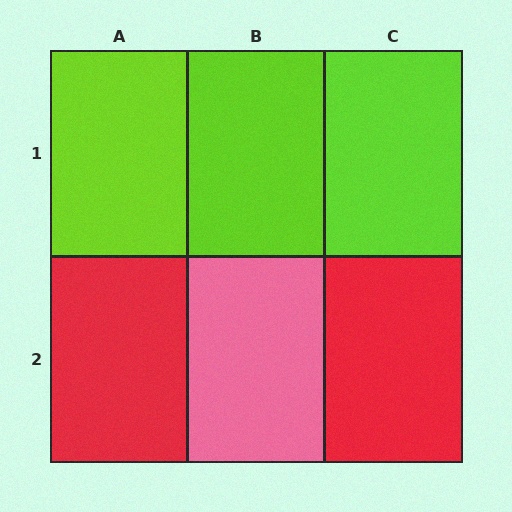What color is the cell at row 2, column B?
Pink.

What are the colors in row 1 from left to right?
Lime, lime, lime.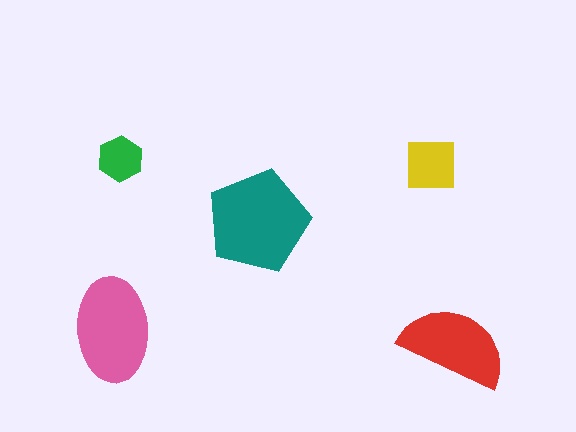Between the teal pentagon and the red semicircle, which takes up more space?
The teal pentagon.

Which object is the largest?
The teal pentagon.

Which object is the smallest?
The green hexagon.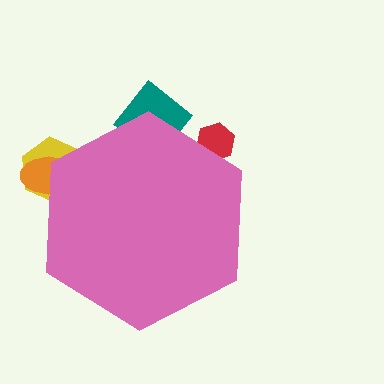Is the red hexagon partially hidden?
Yes, the red hexagon is partially hidden behind the pink hexagon.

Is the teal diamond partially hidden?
Yes, the teal diamond is partially hidden behind the pink hexagon.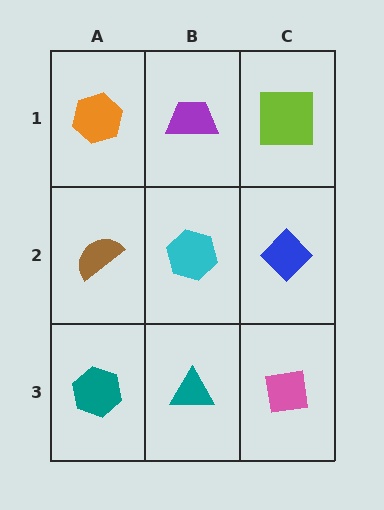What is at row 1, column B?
A purple trapezoid.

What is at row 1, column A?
An orange hexagon.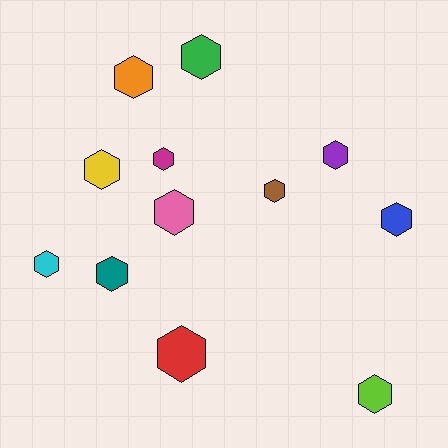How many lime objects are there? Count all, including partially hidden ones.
There is 1 lime object.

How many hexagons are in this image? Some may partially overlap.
There are 12 hexagons.